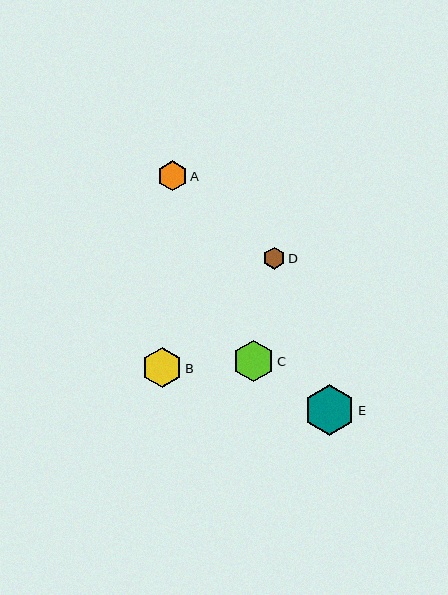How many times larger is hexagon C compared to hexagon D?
Hexagon C is approximately 1.9 times the size of hexagon D.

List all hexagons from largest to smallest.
From largest to smallest: E, C, B, A, D.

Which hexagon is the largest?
Hexagon E is the largest with a size of approximately 51 pixels.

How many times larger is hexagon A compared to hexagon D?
Hexagon A is approximately 1.3 times the size of hexagon D.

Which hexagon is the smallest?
Hexagon D is the smallest with a size of approximately 22 pixels.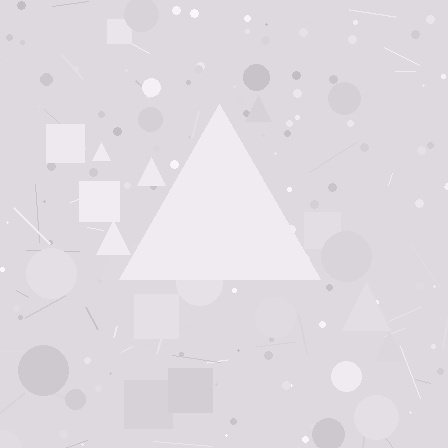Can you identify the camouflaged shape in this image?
The camouflaged shape is a triangle.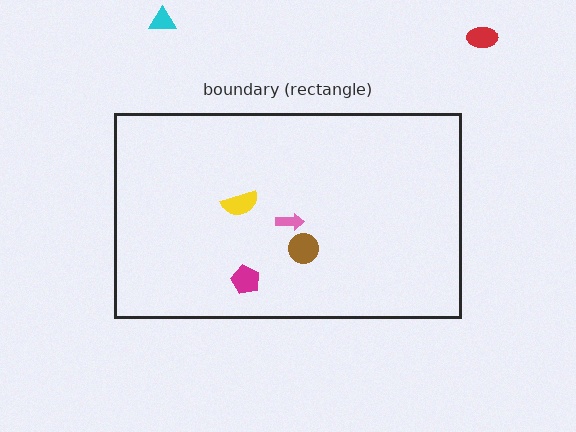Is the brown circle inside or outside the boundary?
Inside.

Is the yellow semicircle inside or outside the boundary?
Inside.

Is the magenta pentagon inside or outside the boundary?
Inside.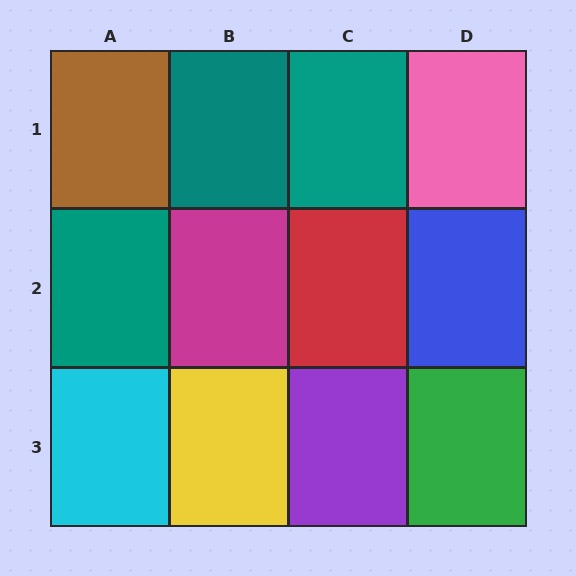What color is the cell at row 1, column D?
Pink.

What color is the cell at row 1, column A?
Brown.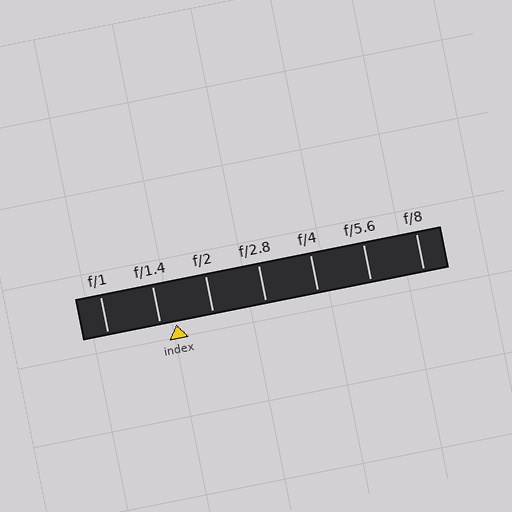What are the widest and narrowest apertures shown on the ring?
The widest aperture shown is f/1 and the narrowest is f/8.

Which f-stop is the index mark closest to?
The index mark is closest to f/1.4.